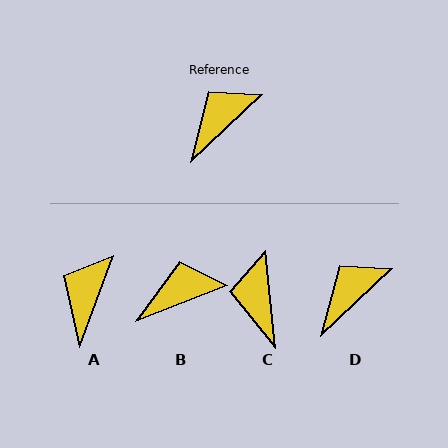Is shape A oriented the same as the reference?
No, it is off by about 26 degrees.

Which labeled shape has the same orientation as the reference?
D.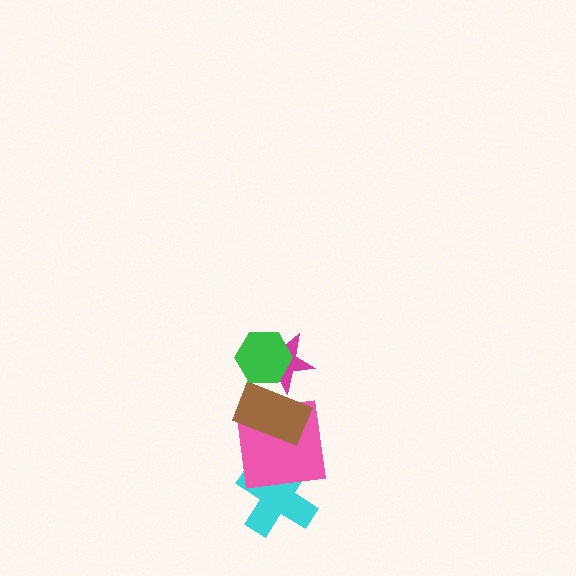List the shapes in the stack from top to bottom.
From top to bottom: the green hexagon, the magenta star, the brown rectangle, the pink square, the cyan cross.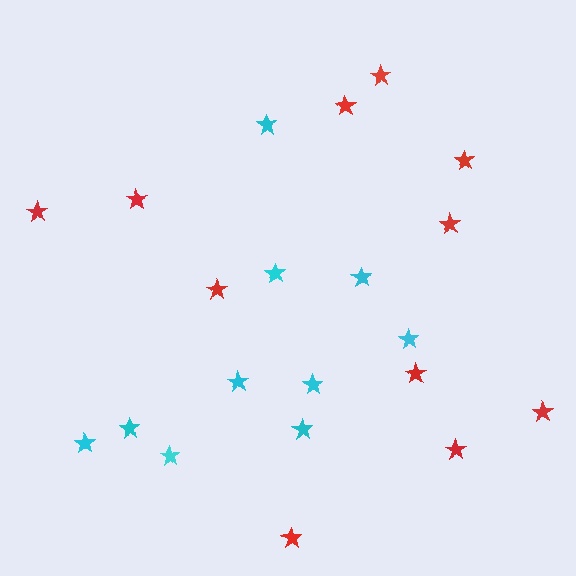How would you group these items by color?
There are 2 groups: one group of red stars (11) and one group of cyan stars (10).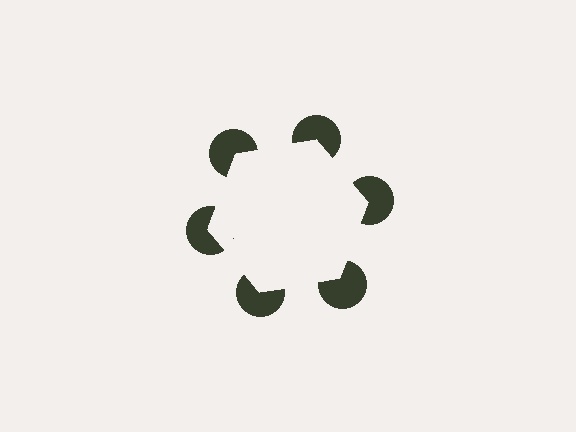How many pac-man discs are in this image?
There are 6 — one at each vertex of the illusory hexagon.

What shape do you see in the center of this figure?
An illusory hexagon — its edges are inferred from the aligned wedge cuts in the pac-man discs, not physically drawn.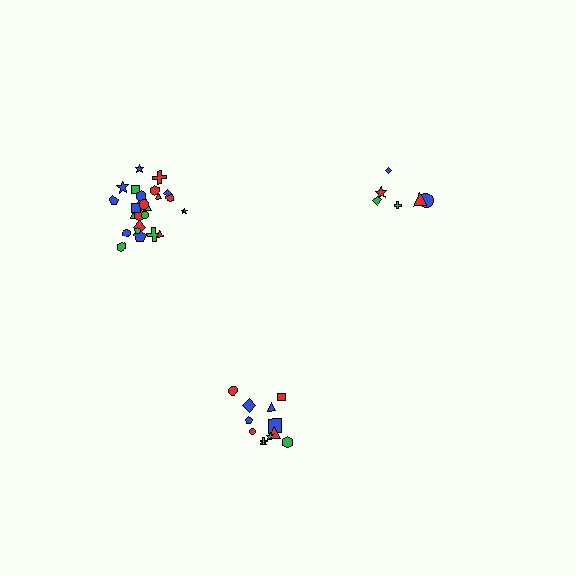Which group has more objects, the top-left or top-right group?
The top-left group.